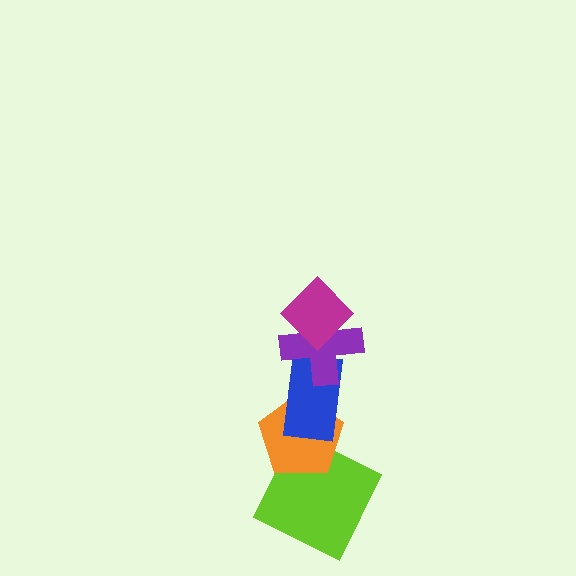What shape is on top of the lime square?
The orange pentagon is on top of the lime square.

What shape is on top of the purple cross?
The magenta diamond is on top of the purple cross.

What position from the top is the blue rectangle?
The blue rectangle is 3rd from the top.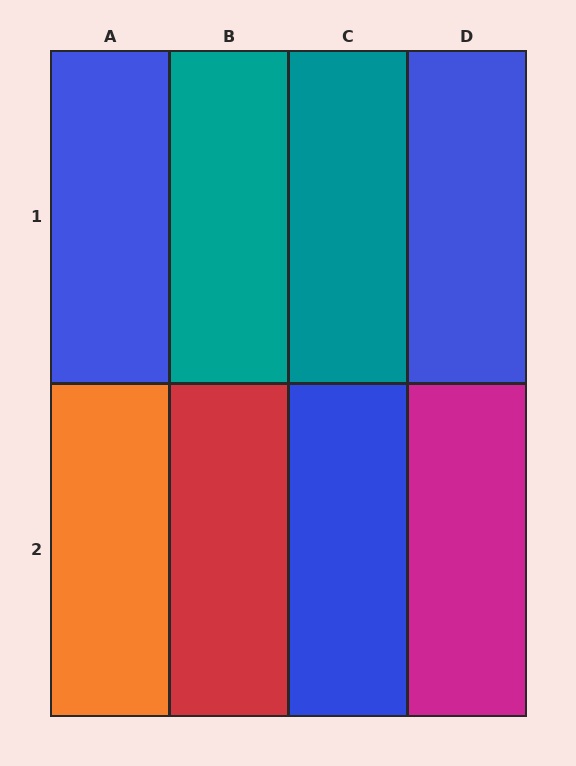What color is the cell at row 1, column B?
Teal.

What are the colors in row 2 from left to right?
Orange, red, blue, magenta.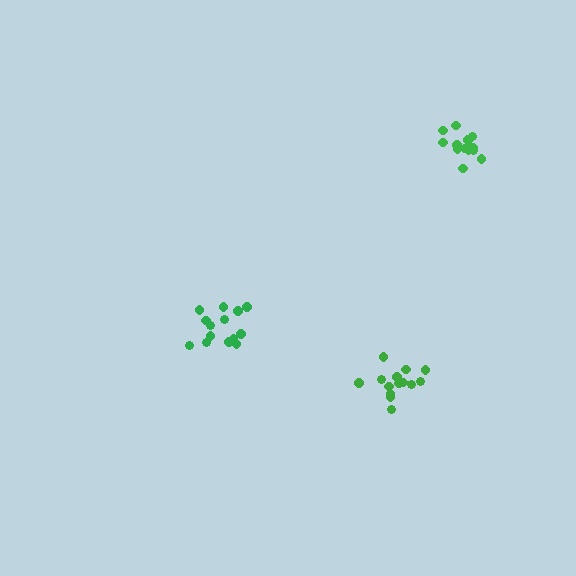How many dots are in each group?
Group 1: 14 dots, Group 2: 14 dots, Group 3: 13 dots (41 total).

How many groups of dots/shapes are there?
There are 3 groups.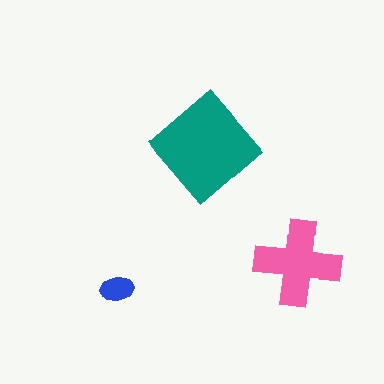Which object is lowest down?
The blue ellipse is bottommost.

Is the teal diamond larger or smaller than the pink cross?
Larger.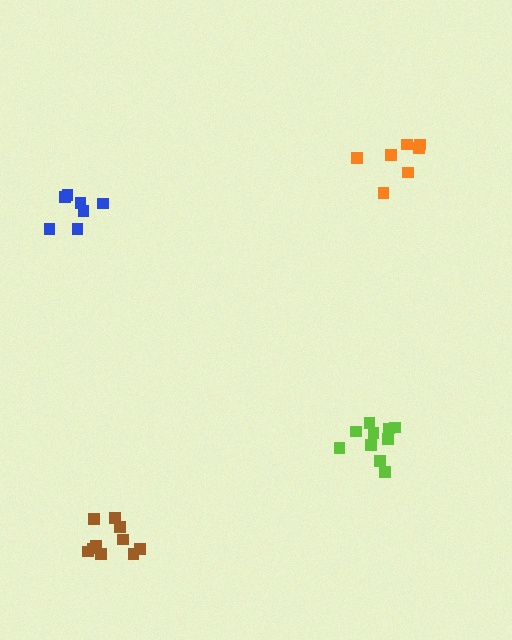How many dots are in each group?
Group 1: 10 dots, Group 2: 7 dots, Group 3: 11 dots, Group 4: 7 dots (35 total).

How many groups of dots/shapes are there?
There are 4 groups.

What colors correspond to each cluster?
The clusters are colored: brown, orange, lime, blue.